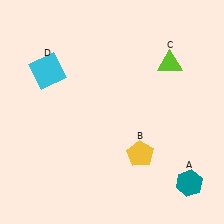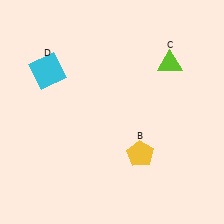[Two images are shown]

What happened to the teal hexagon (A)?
The teal hexagon (A) was removed in Image 2. It was in the bottom-right area of Image 1.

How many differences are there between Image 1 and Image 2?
There is 1 difference between the two images.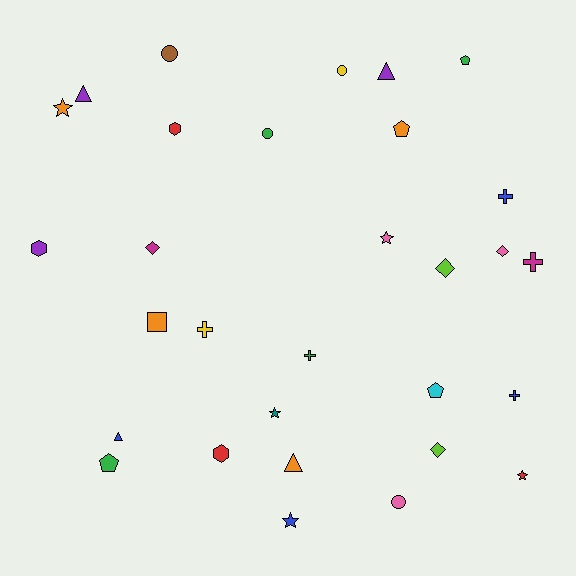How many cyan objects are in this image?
There is 1 cyan object.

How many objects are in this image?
There are 30 objects.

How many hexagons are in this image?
There are 3 hexagons.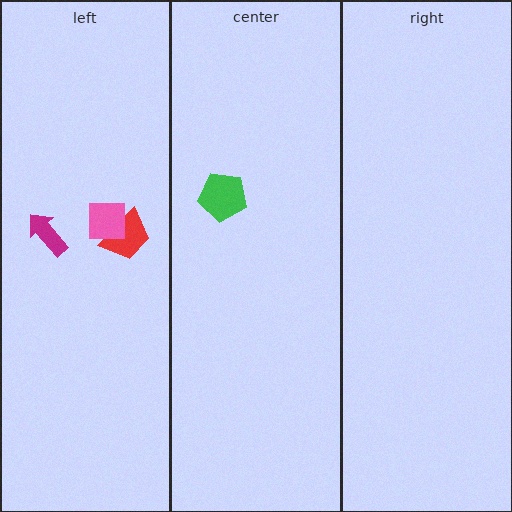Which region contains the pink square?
The left region.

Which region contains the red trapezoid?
The left region.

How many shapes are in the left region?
3.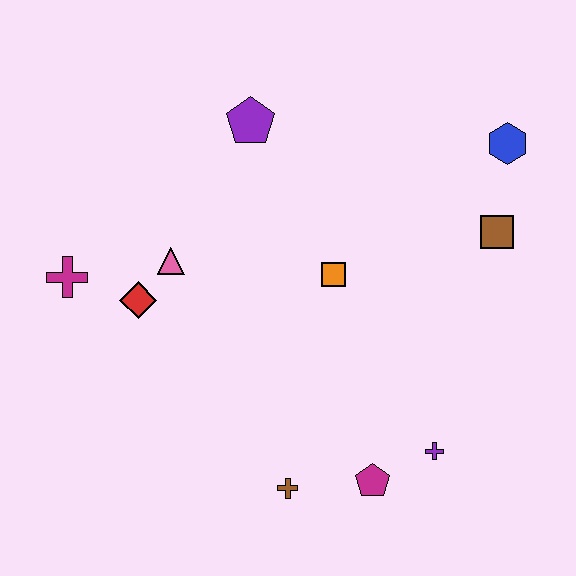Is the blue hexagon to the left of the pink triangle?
No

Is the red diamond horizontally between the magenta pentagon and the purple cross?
No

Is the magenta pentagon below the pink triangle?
Yes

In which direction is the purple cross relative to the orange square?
The purple cross is below the orange square.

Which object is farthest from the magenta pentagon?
The purple pentagon is farthest from the magenta pentagon.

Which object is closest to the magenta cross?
The red diamond is closest to the magenta cross.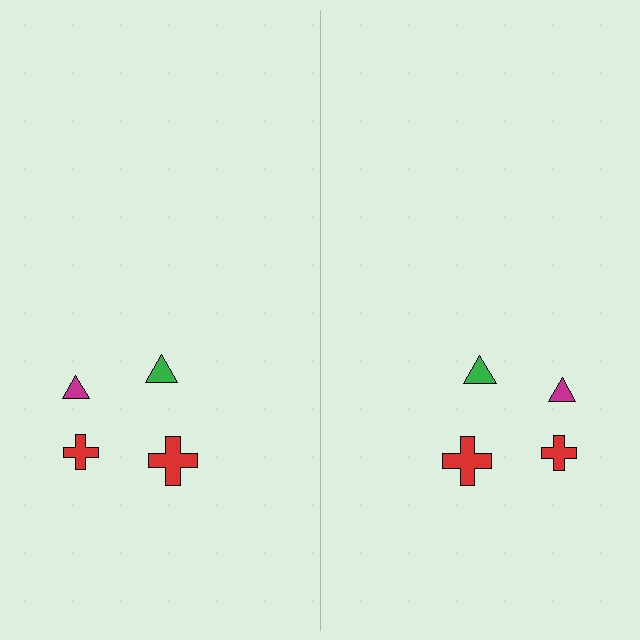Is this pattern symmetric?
Yes, this pattern has bilateral (reflection) symmetry.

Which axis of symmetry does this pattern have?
The pattern has a vertical axis of symmetry running through the center of the image.